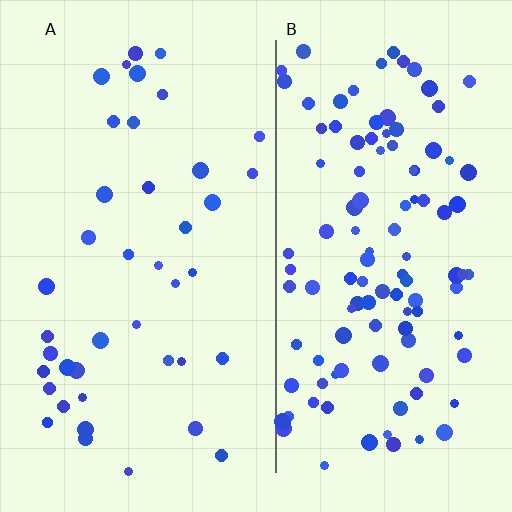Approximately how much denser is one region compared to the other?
Approximately 2.8× — region B over region A.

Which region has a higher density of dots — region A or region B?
B (the right).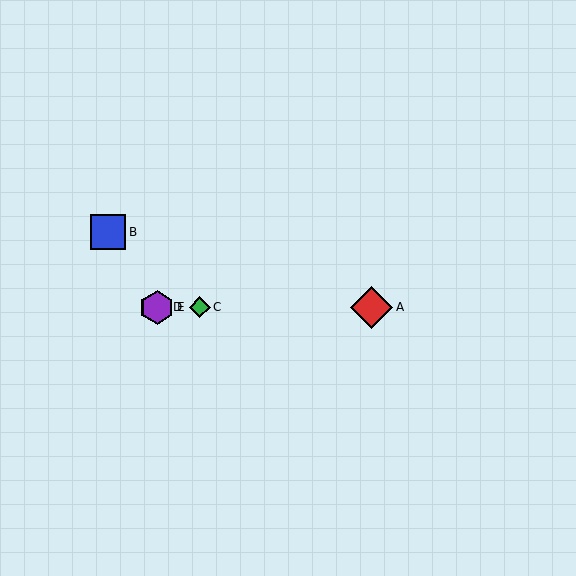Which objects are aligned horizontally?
Objects A, C, D, E are aligned horizontally.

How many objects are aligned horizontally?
4 objects (A, C, D, E) are aligned horizontally.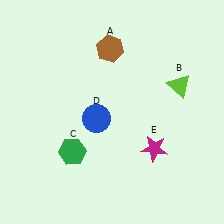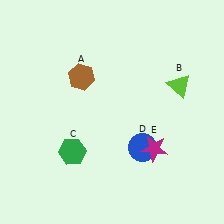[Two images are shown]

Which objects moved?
The objects that moved are: the brown hexagon (A), the blue circle (D).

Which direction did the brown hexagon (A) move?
The brown hexagon (A) moved left.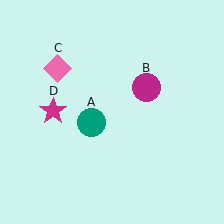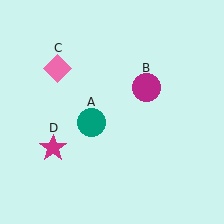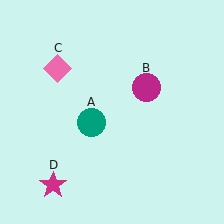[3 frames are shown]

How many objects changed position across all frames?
1 object changed position: magenta star (object D).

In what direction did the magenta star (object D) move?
The magenta star (object D) moved down.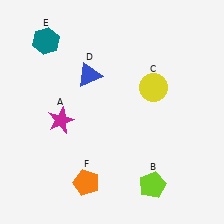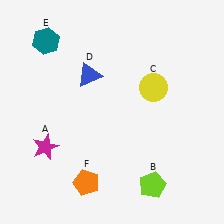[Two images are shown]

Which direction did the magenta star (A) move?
The magenta star (A) moved down.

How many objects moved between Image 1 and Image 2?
1 object moved between the two images.